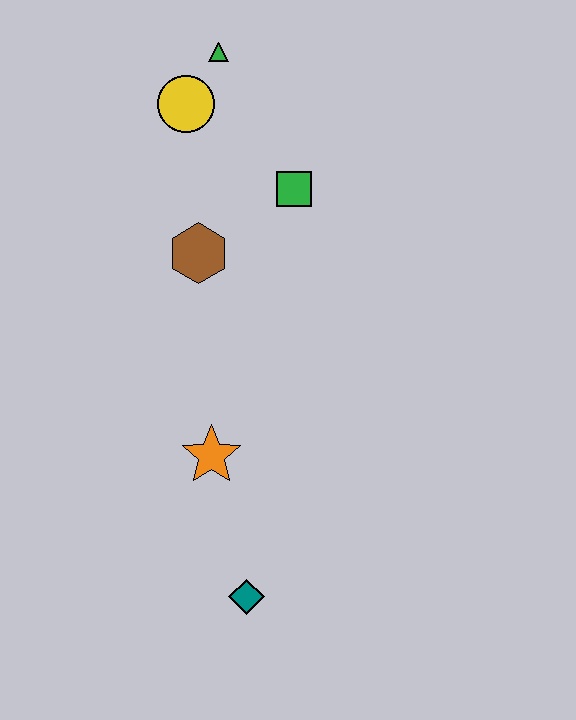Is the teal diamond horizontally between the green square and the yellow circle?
Yes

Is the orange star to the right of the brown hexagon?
Yes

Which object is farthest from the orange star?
The green triangle is farthest from the orange star.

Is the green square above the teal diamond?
Yes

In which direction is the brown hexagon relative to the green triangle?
The brown hexagon is below the green triangle.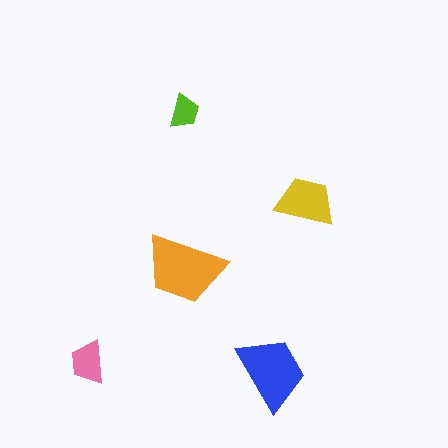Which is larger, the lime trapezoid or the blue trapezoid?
The blue one.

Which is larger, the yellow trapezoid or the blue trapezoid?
The blue one.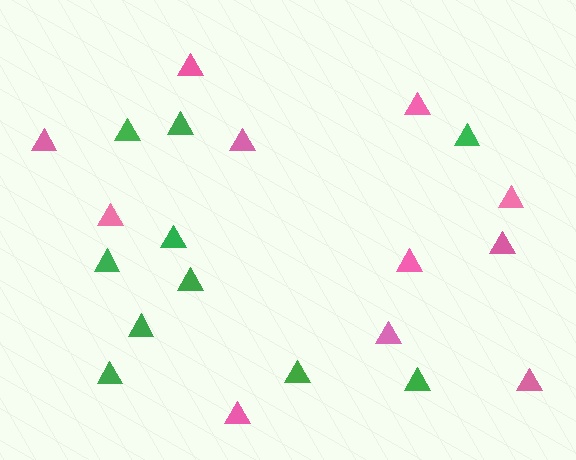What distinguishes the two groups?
There are 2 groups: one group of green triangles (10) and one group of pink triangles (11).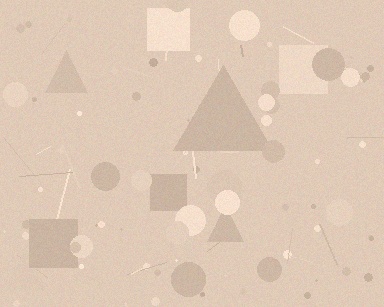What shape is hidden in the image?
A triangle is hidden in the image.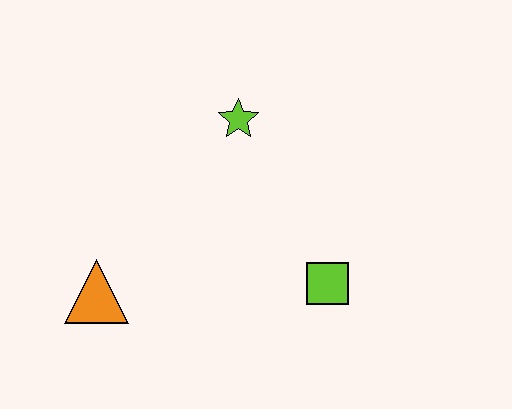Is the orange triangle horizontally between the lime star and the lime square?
No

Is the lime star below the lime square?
No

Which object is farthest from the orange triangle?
The lime square is farthest from the orange triangle.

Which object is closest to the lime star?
The lime square is closest to the lime star.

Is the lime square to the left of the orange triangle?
No